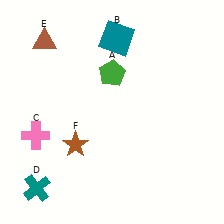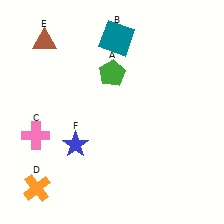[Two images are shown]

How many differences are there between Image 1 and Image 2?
There are 2 differences between the two images.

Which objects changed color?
D changed from teal to orange. F changed from brown to blue.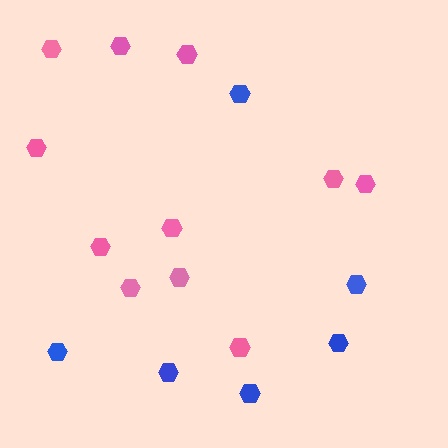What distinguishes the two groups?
There are 2 groups: one group of blue hexagons (6) and one group of pink hexagons (11).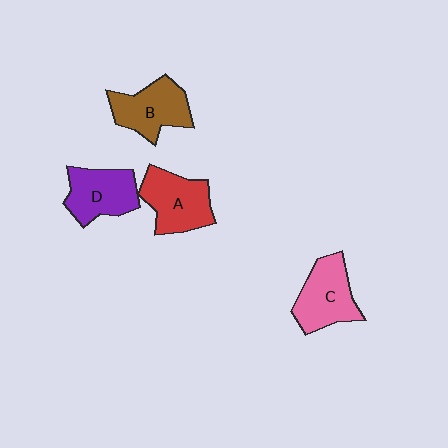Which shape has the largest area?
Shape A (red).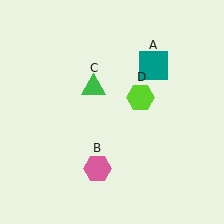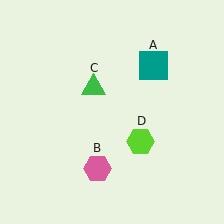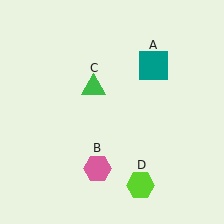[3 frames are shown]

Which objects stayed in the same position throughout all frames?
Teal square (object A) and pink hexagon (object B) and green triangle (object C) remained stationary.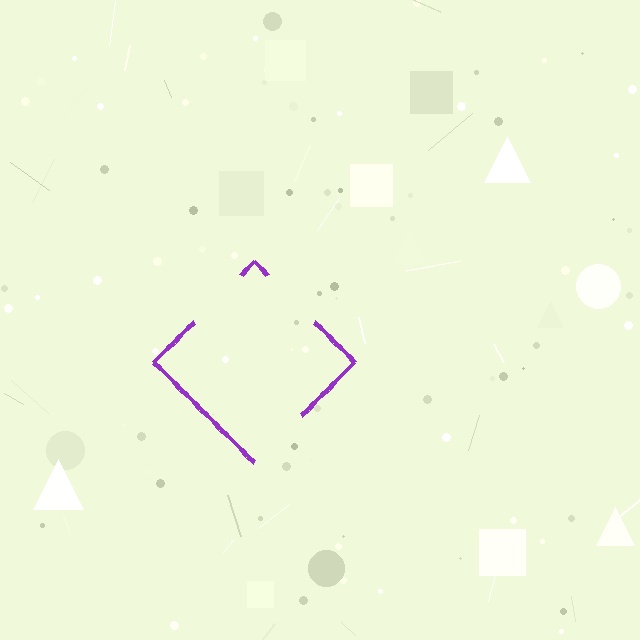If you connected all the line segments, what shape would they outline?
They would outline a diamond.